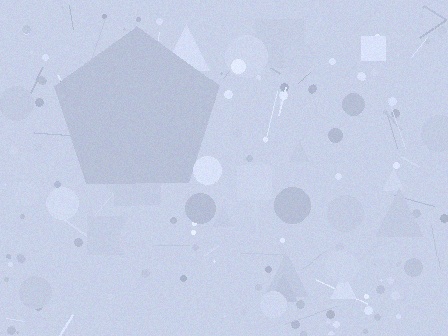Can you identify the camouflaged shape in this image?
The camouflaged shape is a pentagon.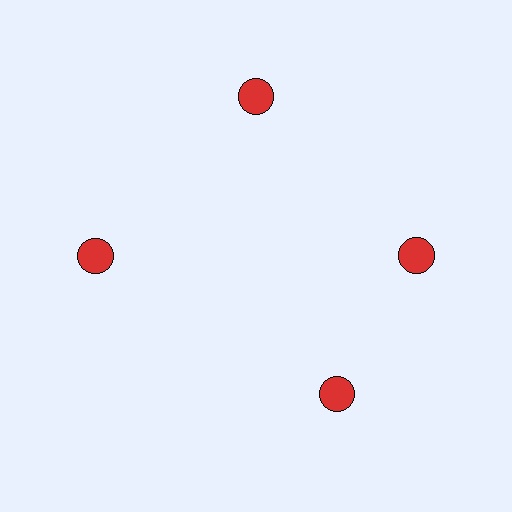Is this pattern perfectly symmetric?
No. The 4 red circles are arranged in a ring, but one element near the 6 o'clock position is rotated out of alignment along the ring, breaking the 4-fold rotational symmetry.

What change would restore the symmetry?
The symmetry would be restored by rotating it back into even spacing with its neighbors so that all 4 circles sit at equal angles and equal distance from the center.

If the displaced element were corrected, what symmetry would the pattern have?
It would have 4-fold rotational symmetry — the pattern would map onto itself every 90 degrees.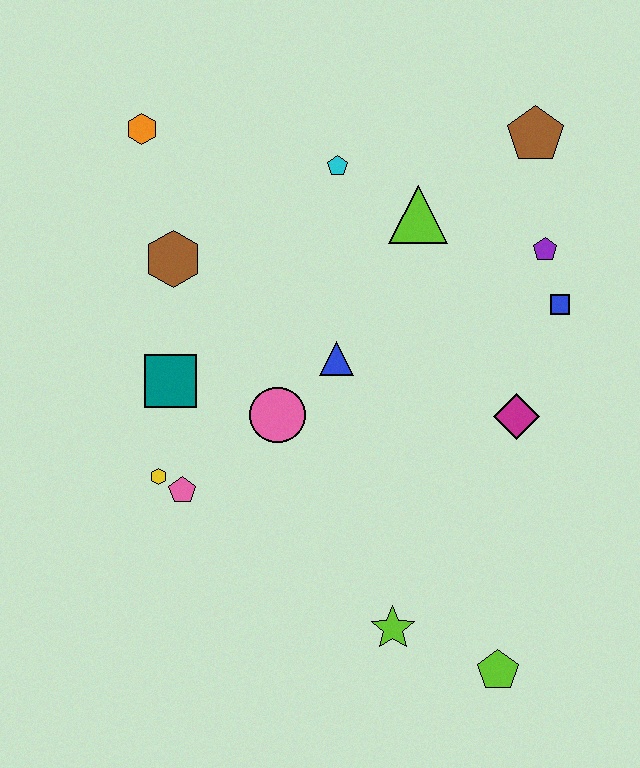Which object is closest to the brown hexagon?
The teal square is closest to the brown hexagon.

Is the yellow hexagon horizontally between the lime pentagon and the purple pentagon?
No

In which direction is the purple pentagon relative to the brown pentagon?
The purple pentagon is below the brown pentagon.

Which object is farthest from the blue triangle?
The lime pentagon is farthest from the blue triangle.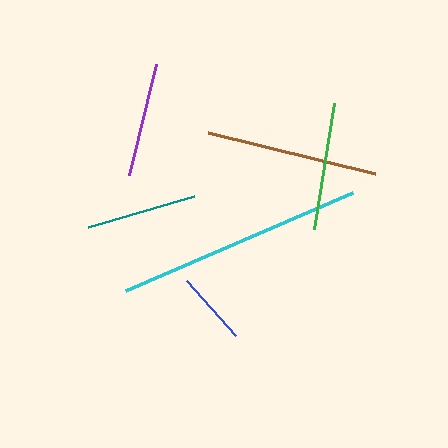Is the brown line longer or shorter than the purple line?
The brown line is longer than the purple line.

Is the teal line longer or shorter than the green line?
The green line is longer than the teal line.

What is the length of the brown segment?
The brown segment is approximately 172 pixels long.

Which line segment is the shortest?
The blue line is the shortest at approximately 74 pixels.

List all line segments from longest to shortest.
From longest to shortest: cyan, brown, green, purple, teal, blue.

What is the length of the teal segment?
The teal segment is approximately 111 pixels long.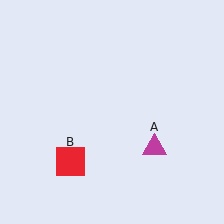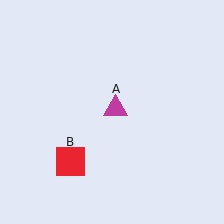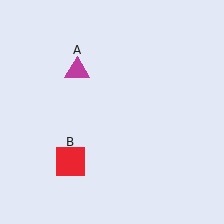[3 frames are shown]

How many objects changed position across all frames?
1 object changed position: magenta triangle (object A).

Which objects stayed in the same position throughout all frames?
Red square (object B) remained stationary.